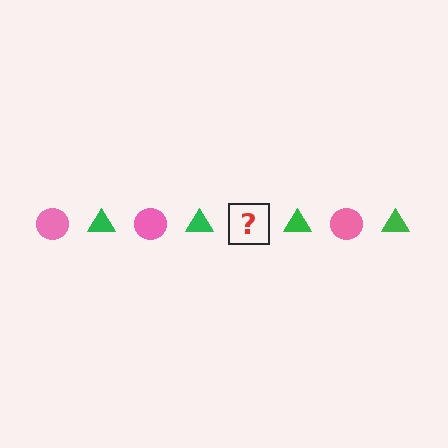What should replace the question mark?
The question mark should be replaced with a pink circle.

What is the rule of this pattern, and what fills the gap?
The rule is that the pattern alternates between pink circle and green triangle. The gap should be filled with a pink circle.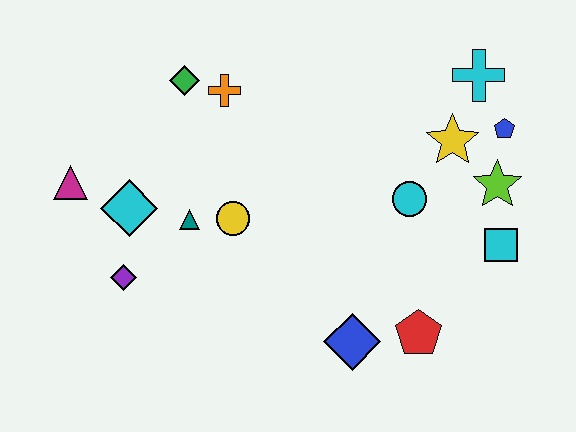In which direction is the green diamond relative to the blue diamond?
The green diamond is above the blue diamond.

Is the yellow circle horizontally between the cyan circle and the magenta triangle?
Yes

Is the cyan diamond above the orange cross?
No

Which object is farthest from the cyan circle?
The magenta triangle is farthest from the cyan circle.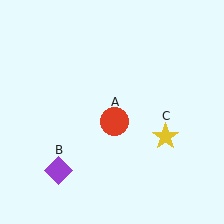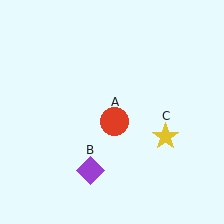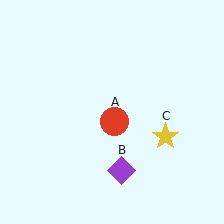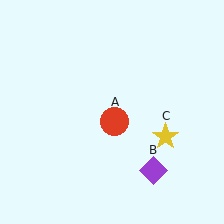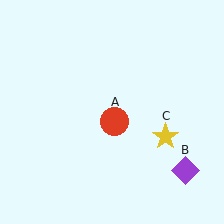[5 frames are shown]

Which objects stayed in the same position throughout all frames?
Red circle (object A) and yellow star (object C) remained stationary.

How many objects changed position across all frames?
1 object changed position: purple diamond (object B).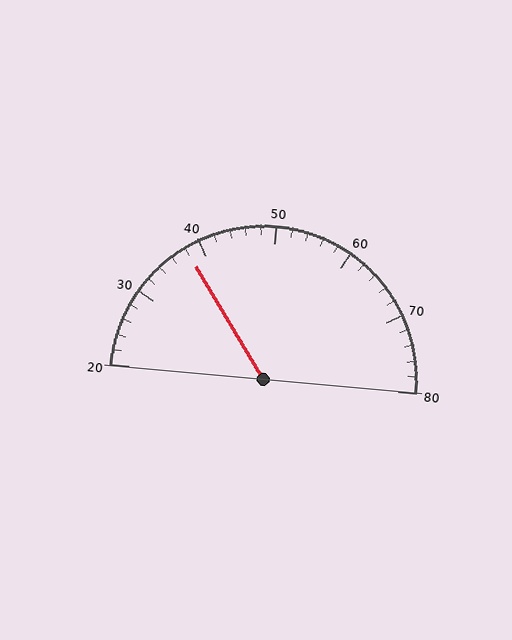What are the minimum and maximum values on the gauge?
The gauge ranges from 20 to 80.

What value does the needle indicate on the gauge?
The needle indicates approximately 38.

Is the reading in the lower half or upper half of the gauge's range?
The reading is in the lower half of the range (20 to 80).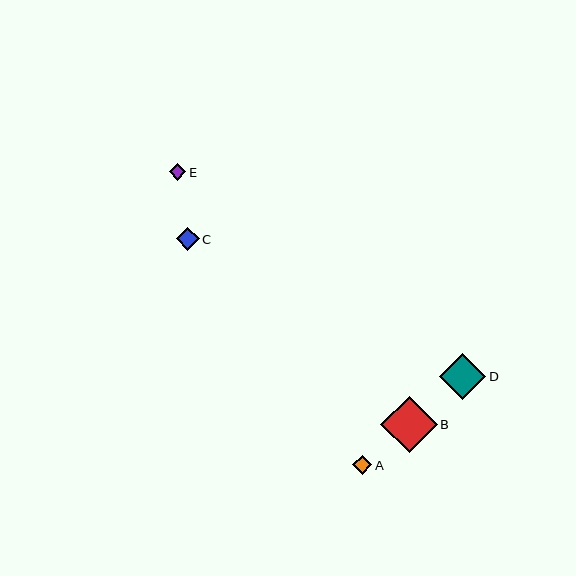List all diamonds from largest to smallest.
From largest to smallest: B, D, C, A, E.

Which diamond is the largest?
Diamond B is the largest with a size of approximately 57 pixels.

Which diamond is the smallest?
Diamond E is the smallest with a size of approximately 17 pixels.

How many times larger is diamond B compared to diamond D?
Diamond B is approximately 1.2 times the size of diamond D.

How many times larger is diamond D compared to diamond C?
Diamond D is approximately 2.1 times the size of diamond C.